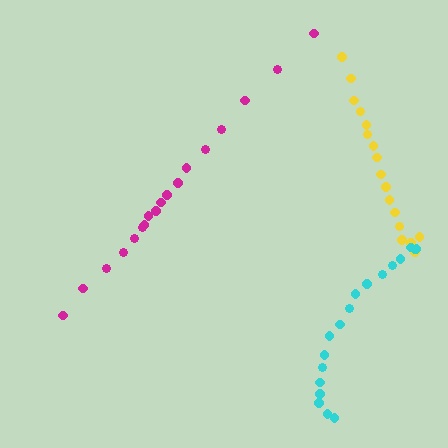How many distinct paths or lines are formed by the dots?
There are 3 distinct paths.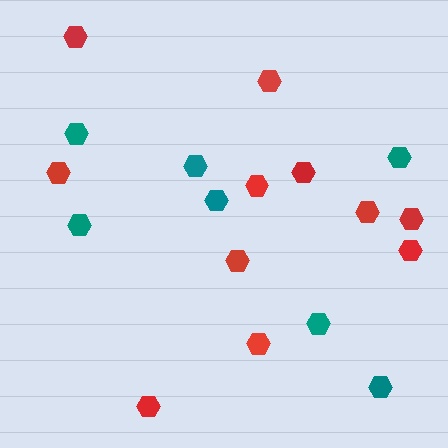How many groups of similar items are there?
There are 2 groups: one group of teal hexagons (7) and one group of red hexagons (11).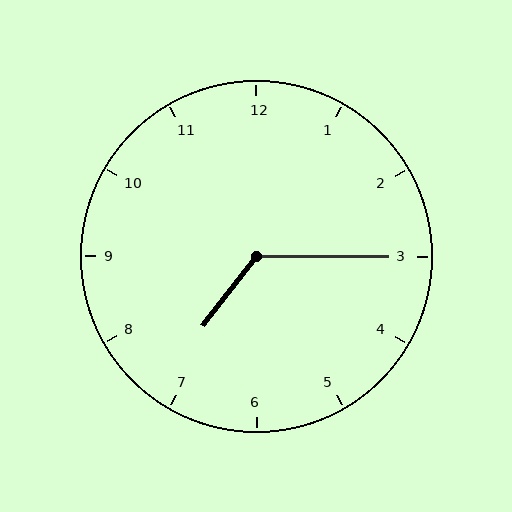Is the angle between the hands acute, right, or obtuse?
It is obtuse.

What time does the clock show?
7:15.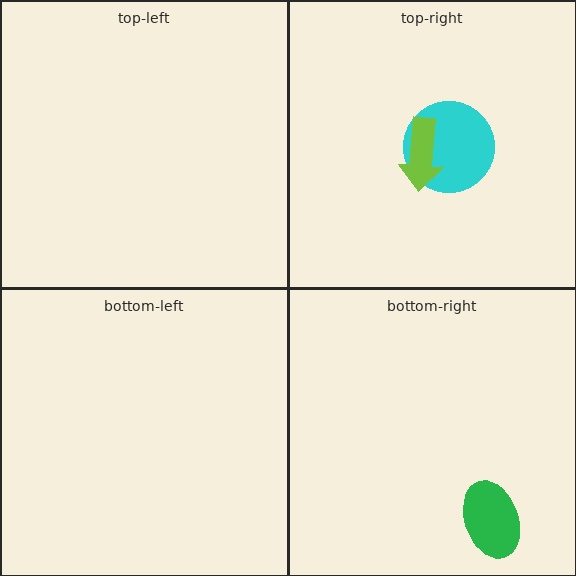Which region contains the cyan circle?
The top-right region.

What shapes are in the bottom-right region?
The green ellipse.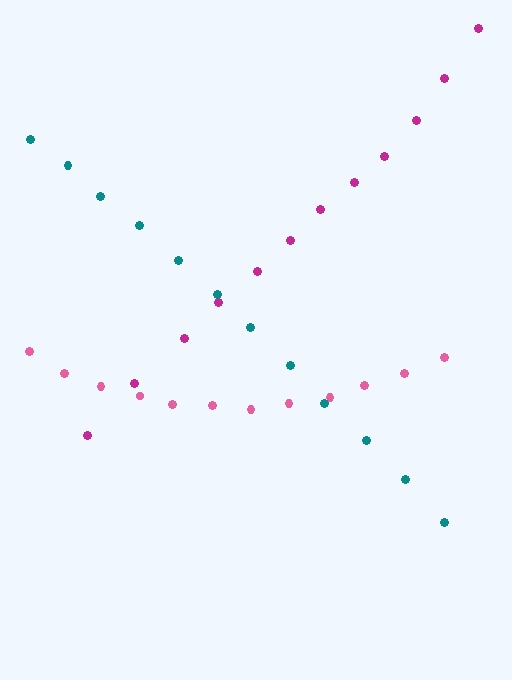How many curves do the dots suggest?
There are 3 distinct paths.